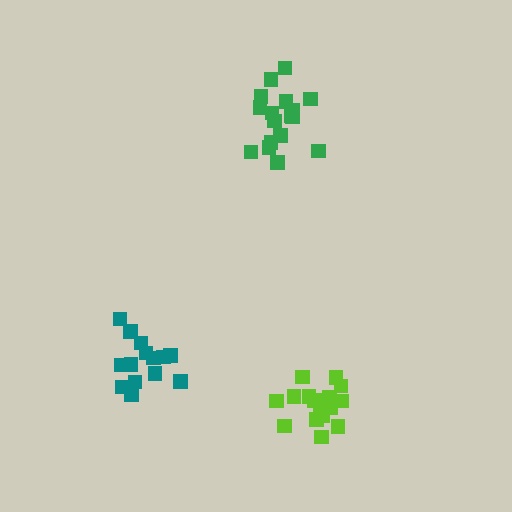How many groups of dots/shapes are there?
There are 3 groups.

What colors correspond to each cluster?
The clusters are colored: green, lime, teal.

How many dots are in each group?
Group 1: 18 dots, Group 2: 16 dots, Group 3: 14 dots (48 total).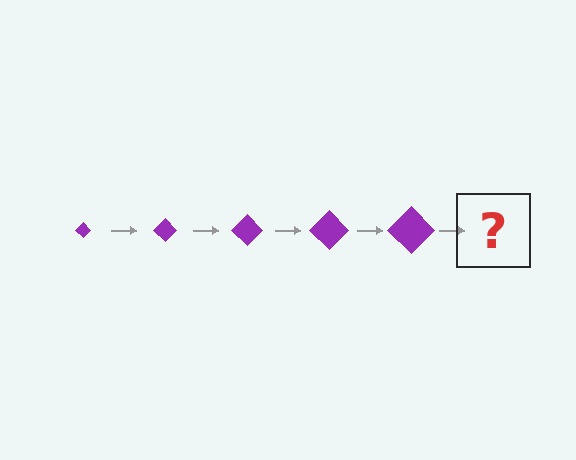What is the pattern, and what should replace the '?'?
The pattern is that the diamond gets progressively larger each step. The '?' should be a purple diamond, larger than the previous one.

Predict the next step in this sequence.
The next step is a purple diamond, larger than the previous one.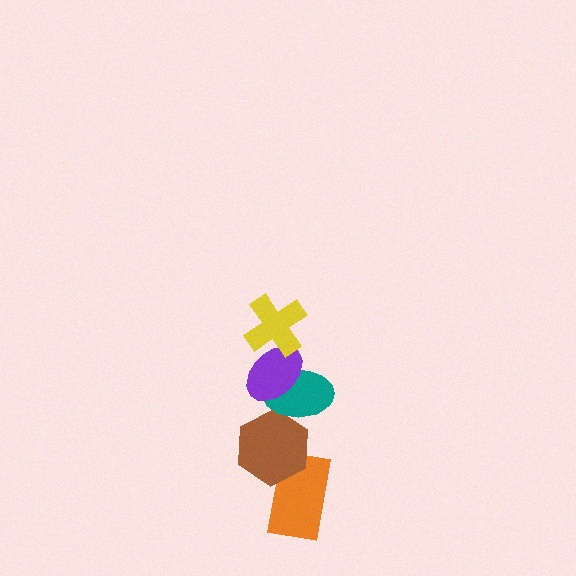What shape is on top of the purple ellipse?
The yellow cross is on top of the purple ellipse.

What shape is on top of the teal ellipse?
The purple ellipse is on top of the teal ellipse.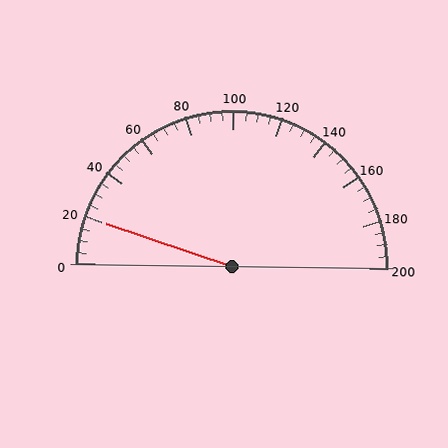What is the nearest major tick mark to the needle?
The nearest major tick mark is 20.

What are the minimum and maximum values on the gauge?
The gauge ranges from 0 to 200.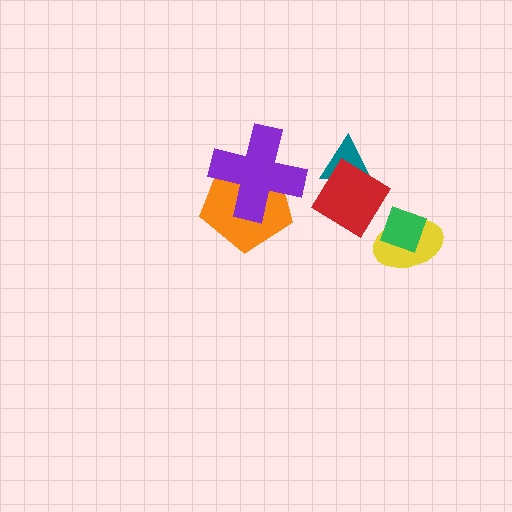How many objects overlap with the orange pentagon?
1 object overlaps with the orange pentagon.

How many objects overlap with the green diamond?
1 object overlaps with the green diamond.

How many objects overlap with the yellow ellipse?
1 object overlaps with the yellow ellipse.